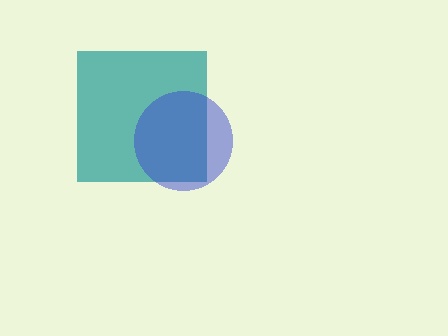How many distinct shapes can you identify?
There are 2 distinct shapes: a teal square, a blue circle.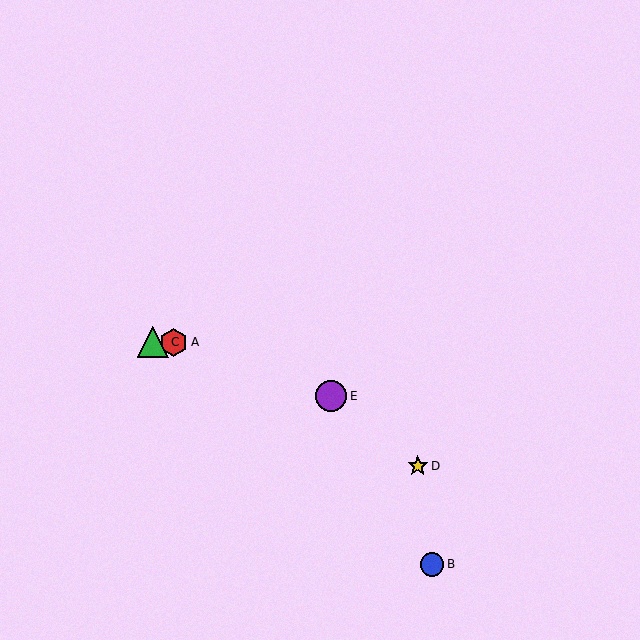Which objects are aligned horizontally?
Objects A, C are aligned horizontally.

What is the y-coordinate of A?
Object A is at y≈342.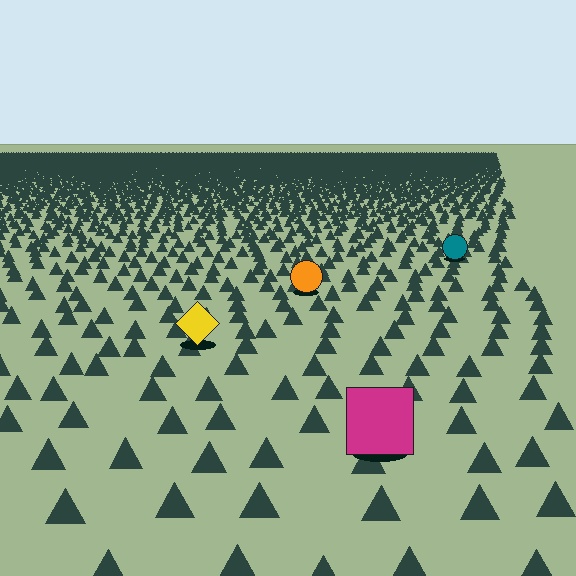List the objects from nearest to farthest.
From nearest to farthest: the magenta square, the yellow diamond, the orange circle, the teal circle.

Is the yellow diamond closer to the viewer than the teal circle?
Yes. The yellow diamond is closer — you can tell from the texture gradient: the ground texture is coarser near it.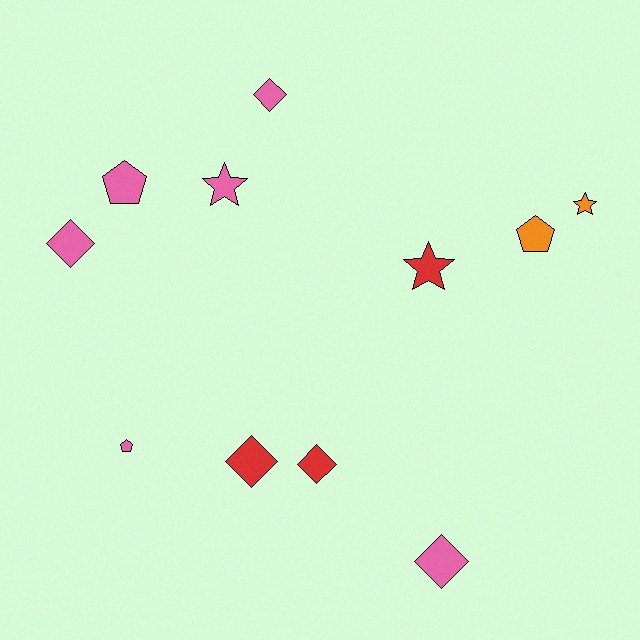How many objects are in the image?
There are 11 objects.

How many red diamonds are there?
There are 2 red diamonds.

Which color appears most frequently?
Pink, with 6 objects.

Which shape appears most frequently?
Diamond, with 5 objects.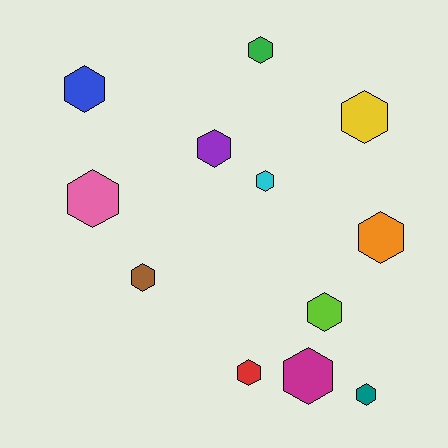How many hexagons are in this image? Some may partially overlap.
There are 12 hexagons.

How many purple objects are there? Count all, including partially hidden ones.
There is 1 purple object.